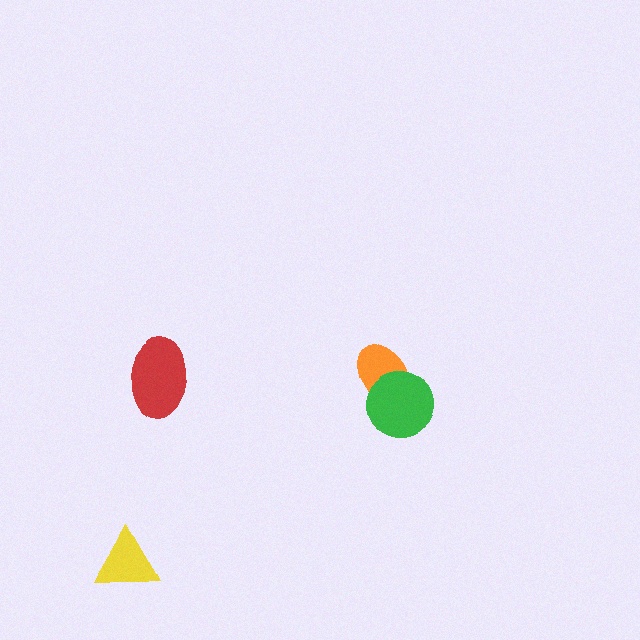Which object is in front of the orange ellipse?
The green circle is in front of the orange ellipse.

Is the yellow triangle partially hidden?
No, no other shape covers it.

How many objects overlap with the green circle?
1 object overlaps with the green circle.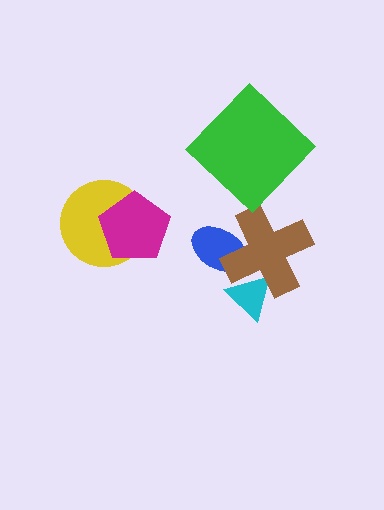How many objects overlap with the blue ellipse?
1 object overlaps with the blue ellipse.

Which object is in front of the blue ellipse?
The brown cross is in front of the blue ellipse.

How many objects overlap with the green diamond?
0 objects overlap with the green diamond.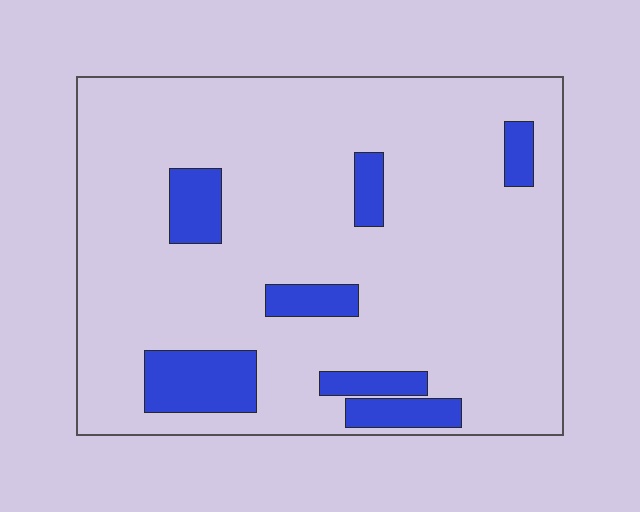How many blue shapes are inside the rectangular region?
7.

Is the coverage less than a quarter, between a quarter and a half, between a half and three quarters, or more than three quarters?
Less than a quarter.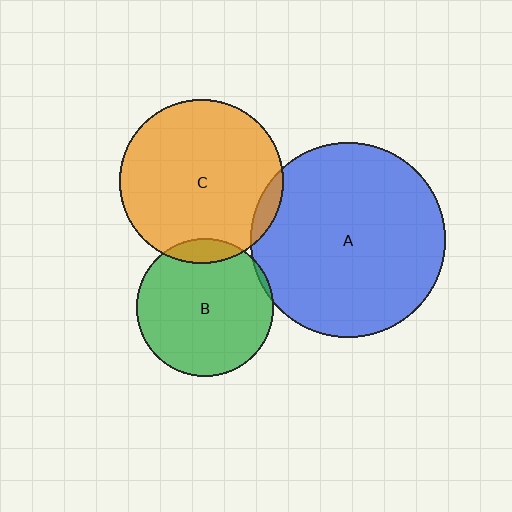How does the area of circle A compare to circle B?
Approximately 2.0 times.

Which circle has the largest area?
Circle A (blue).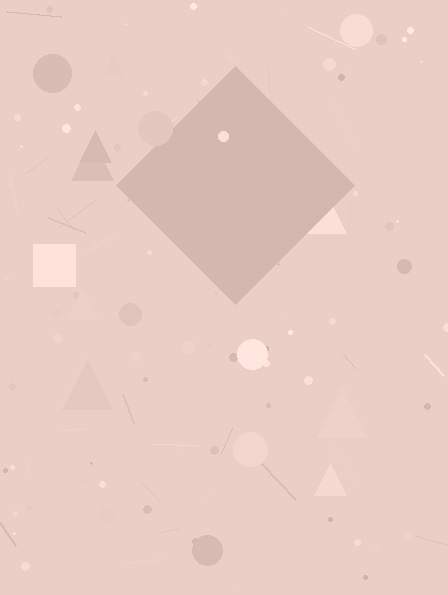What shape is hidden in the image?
A diamond is hidden in the image.